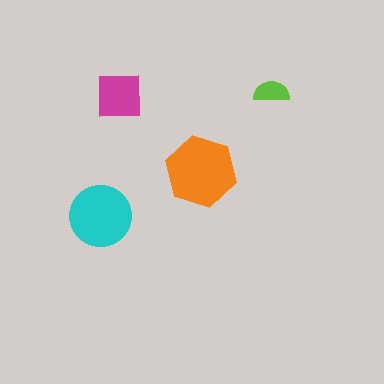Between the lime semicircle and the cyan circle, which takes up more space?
The cyan circle.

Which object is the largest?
The orange hexagon.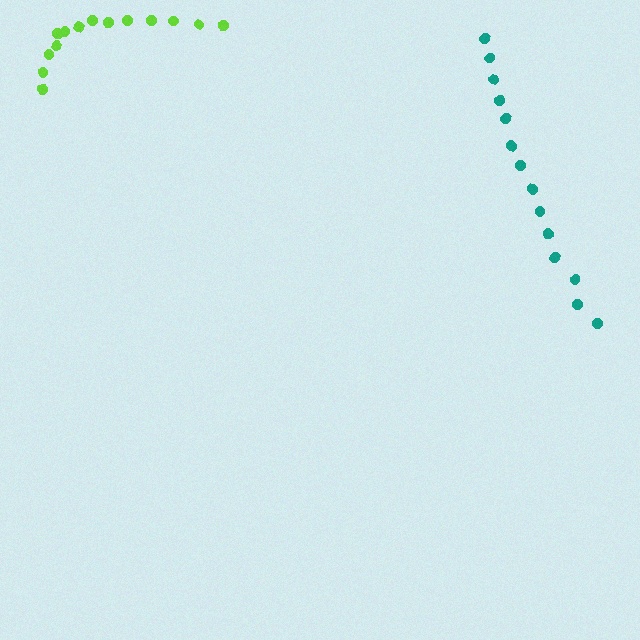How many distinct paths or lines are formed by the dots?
There are 2 distinct paths.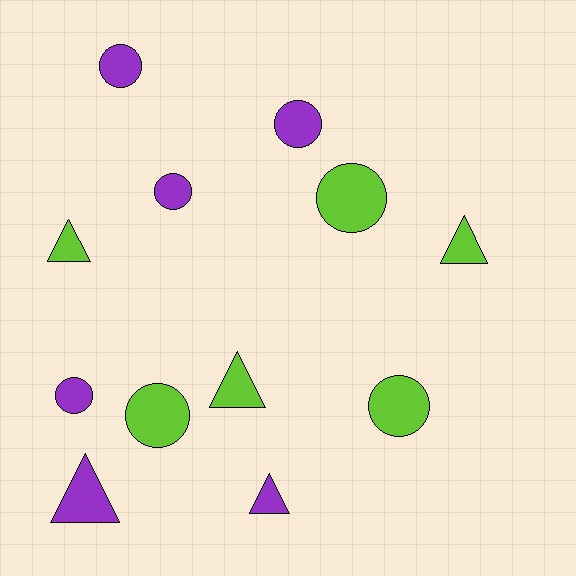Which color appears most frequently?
Lime, with 6 objects.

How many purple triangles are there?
There are 2 purple triangles.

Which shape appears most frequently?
Circle, with 7 objects.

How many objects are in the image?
There are 12 objects.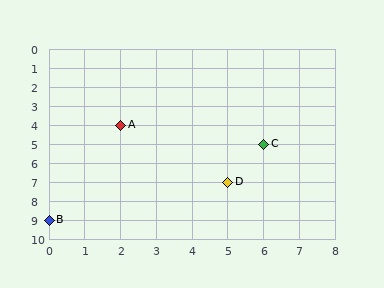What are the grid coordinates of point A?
Point A is at grid coordinates (2, 4).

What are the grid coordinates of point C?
Point C is at grid coordinates (6, 5).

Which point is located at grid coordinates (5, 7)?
Point D is at (5, 7).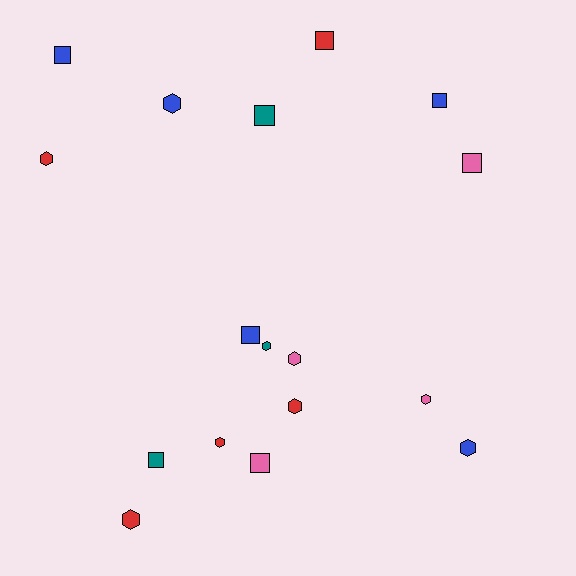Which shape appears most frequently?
Hexagon, with 9 objects.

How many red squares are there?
There is 1 red square.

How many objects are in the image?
There are 17 objects.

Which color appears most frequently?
Blue, with 5 objects.